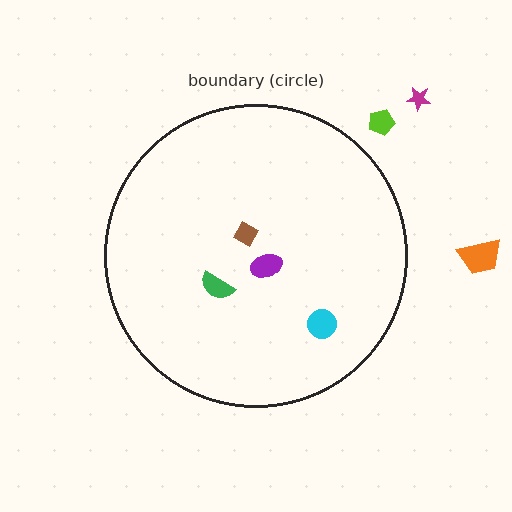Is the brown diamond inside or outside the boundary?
Inside.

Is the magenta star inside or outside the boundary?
Outside.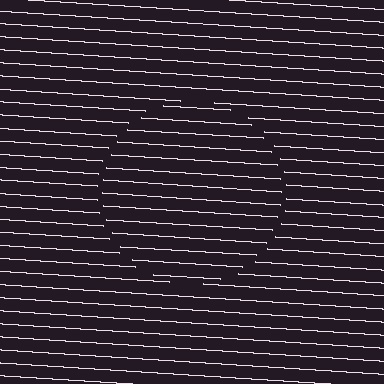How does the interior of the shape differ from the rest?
The interior of the shape contains the same grating, shifted by half a period — the contour is defined by the phase discontinuity where line-ends from the inner and outer gratings abut.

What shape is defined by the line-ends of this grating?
An illusory circle. The interior of the shape contains the same grating, shifted by half a period — the contour is defined by the phase discontinuity where line-ends from the inner and outer gratings abut.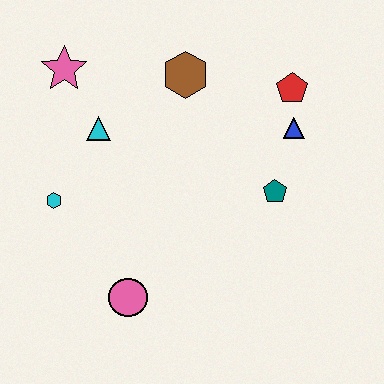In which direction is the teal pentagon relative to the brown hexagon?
The teal pentagon is below the brown hexagon.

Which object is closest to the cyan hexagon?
The cyan triangle is closest to the cyan hexagon.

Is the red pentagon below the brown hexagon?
Yes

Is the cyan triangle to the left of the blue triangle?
Yes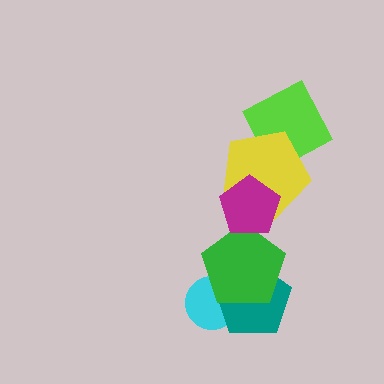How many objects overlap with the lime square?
1 object overlaps with the lime square.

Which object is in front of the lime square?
The yellow pentagon is in front of the lime square.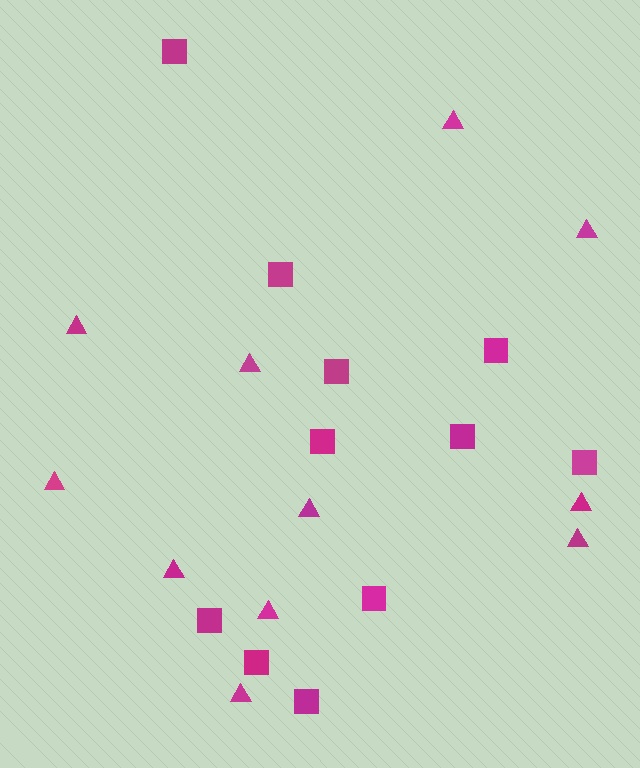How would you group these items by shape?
There are 2 groups: one group of squares (11) and one group of triangles (11).